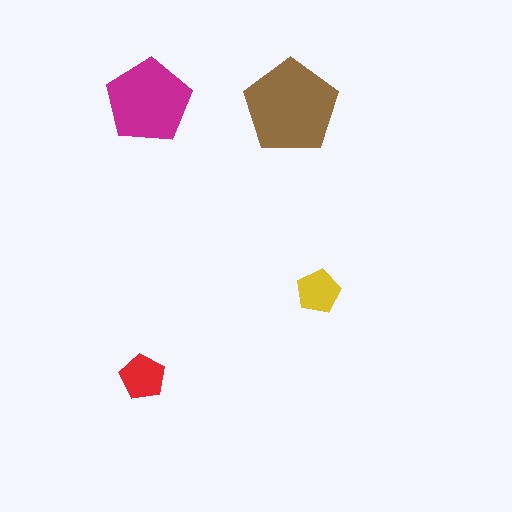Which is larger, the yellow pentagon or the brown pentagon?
The brown one.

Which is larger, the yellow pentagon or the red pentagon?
The red one.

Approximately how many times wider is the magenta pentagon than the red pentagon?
About 2 times wider.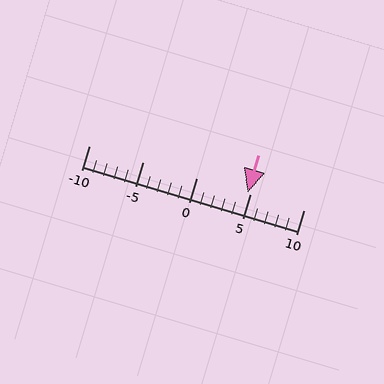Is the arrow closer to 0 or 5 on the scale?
The arrow is closer to 5.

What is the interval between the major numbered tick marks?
The major tick marks are spaced 5 units apart.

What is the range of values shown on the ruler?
The ruler shows values from -10 to 10.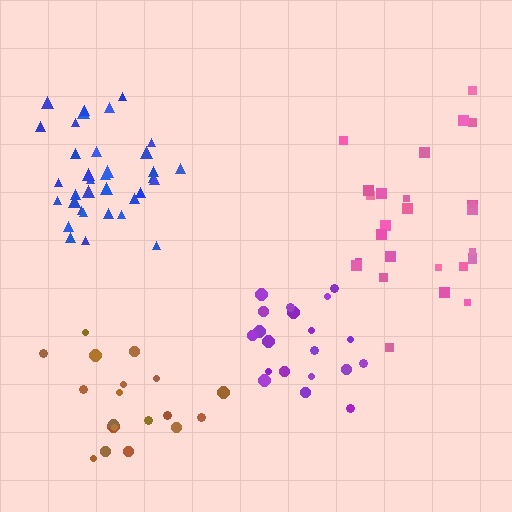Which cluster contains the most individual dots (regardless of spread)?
Blue (35).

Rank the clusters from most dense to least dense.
blue, purple, brown, pink.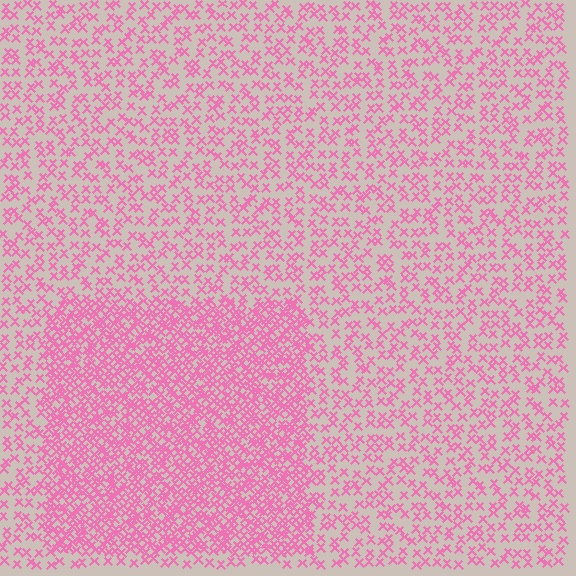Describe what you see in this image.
The image contains small pink elements arranged at two different densities. A rectangle-shaped region is visible where the elements are more densely packed than the surrounding area.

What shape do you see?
I see a rectangle.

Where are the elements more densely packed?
The elements are more densely packed inside the rectangle boundary.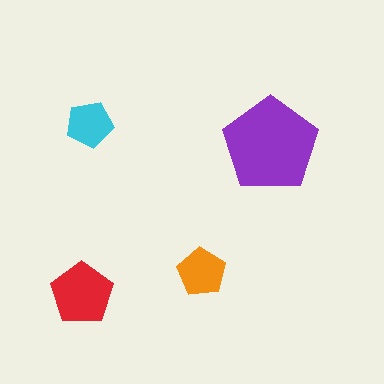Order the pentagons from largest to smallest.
the purple one, the red one, the orange one, the cyan one.